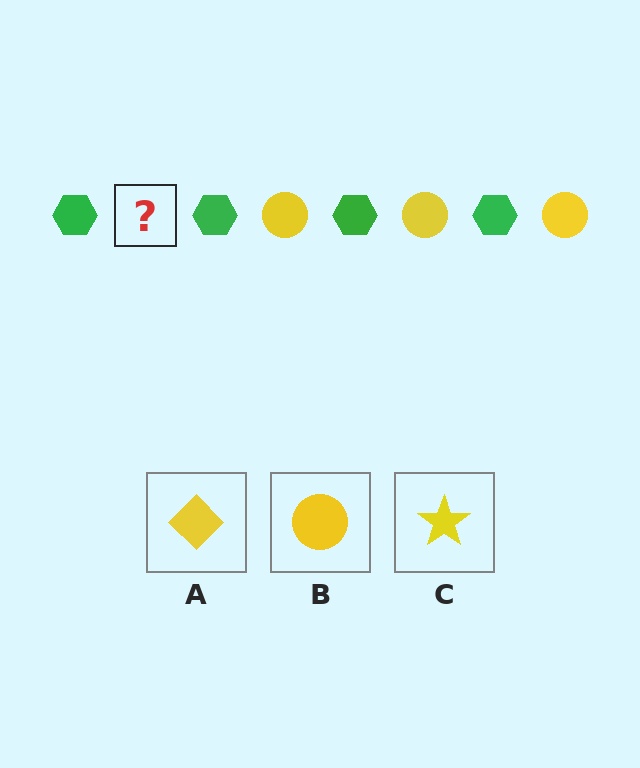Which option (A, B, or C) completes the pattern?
B.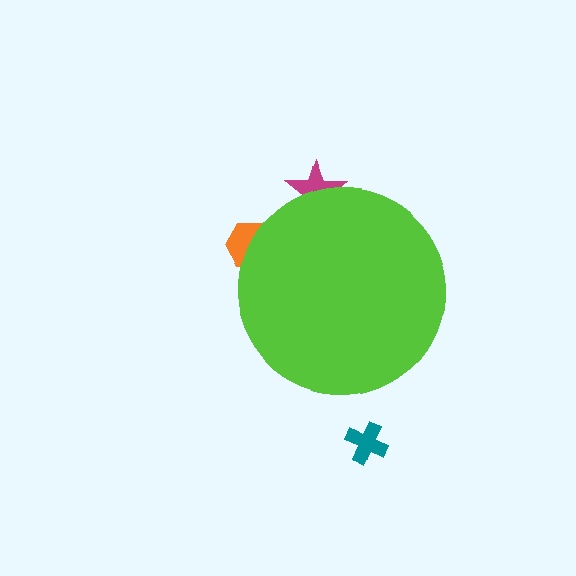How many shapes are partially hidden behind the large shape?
2 shapes are partially hidden.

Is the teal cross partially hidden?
No, the teal cross is fully visible.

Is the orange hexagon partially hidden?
Yes, the orange hexagon is partially hidden behind the lime circle.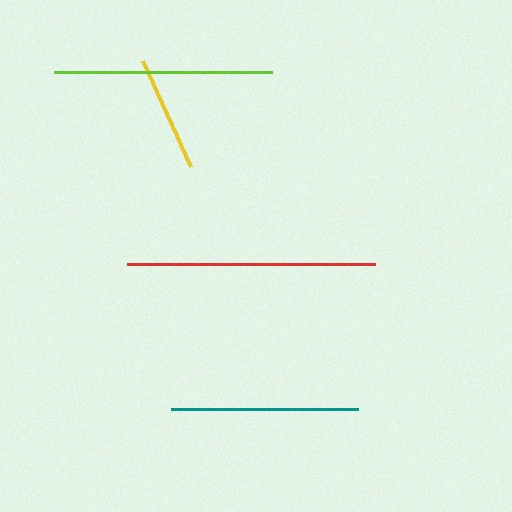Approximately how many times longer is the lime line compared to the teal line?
The lime line is approximately 1.2 times the length of the teal line.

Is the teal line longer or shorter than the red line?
The red line is longer than the teal line.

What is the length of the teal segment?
The teal segment is approximately 187 pixels long.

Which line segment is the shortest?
The yellow line is the shortest at approximately 117 pixels.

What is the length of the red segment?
The red segment is approximately 249 pixels long.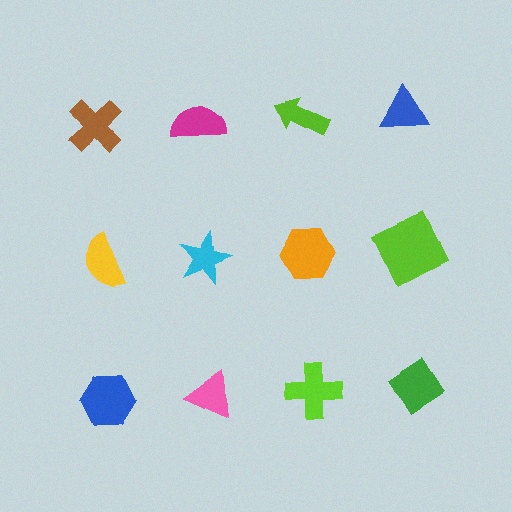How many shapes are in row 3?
4 shapes.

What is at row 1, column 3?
A lime arrow.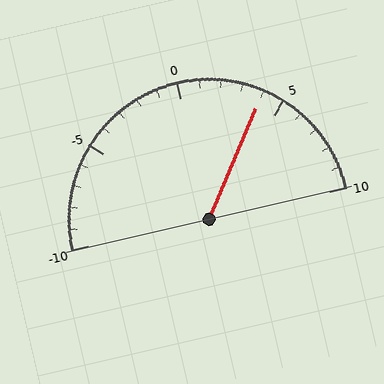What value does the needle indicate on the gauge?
The needle indicates approximately 4.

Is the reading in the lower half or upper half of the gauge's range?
The reading is in the upper half of the range (-10 to 10).